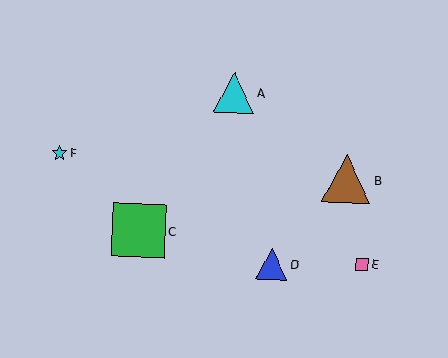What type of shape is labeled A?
Shape A is a cyan triangle.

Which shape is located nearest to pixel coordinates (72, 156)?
The cyan star (labeled F) at (59, 153) is nearest to that location.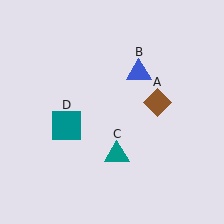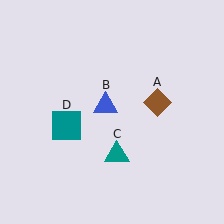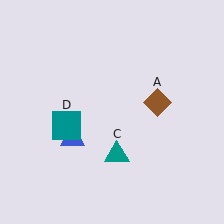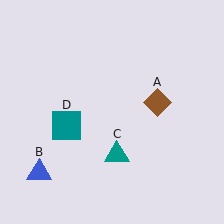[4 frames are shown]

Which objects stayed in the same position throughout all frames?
Brown diamond (object A) and teal triangle (object C) and teal square (object D) remained stationary.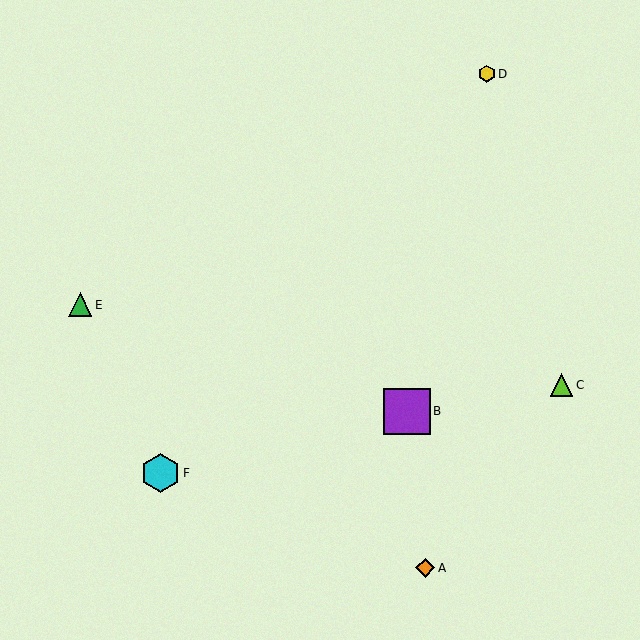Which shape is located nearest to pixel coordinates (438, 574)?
The orange diamond (labeled A) at (425, 568) is nearest to that location.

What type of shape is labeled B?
Shape B is a purple square.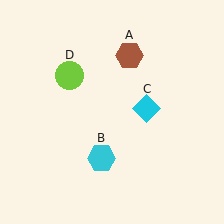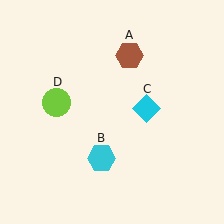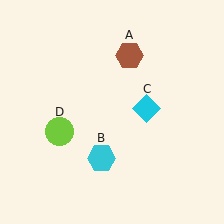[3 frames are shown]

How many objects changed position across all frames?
1 object changed position: lime circle (object D).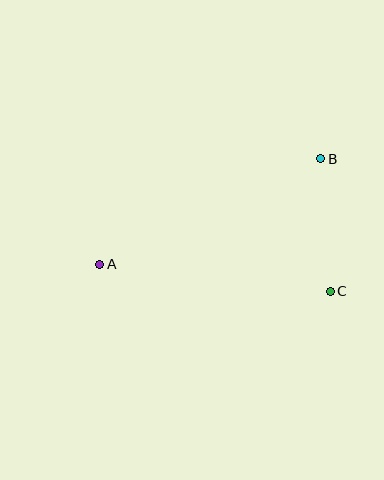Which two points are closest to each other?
Points B and C are closest to each other.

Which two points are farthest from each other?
Points A and B are farthest from each other.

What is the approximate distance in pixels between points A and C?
The distance between A and C is approximately 233 pixels.